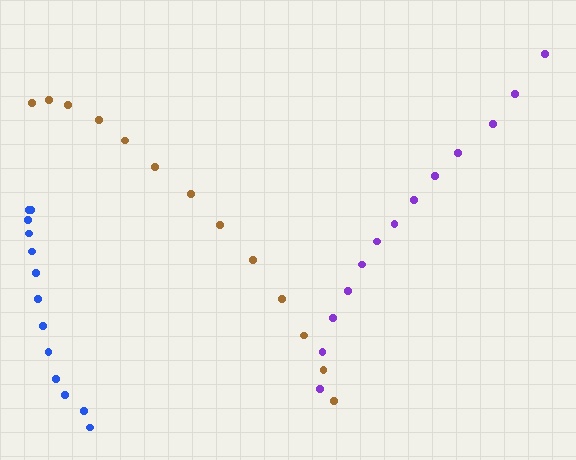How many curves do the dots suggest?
There are 3 distinct paths.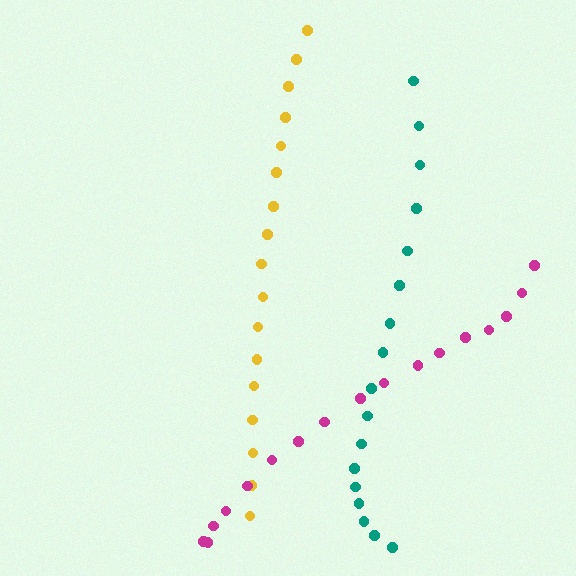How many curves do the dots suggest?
There are 3 distinct paths.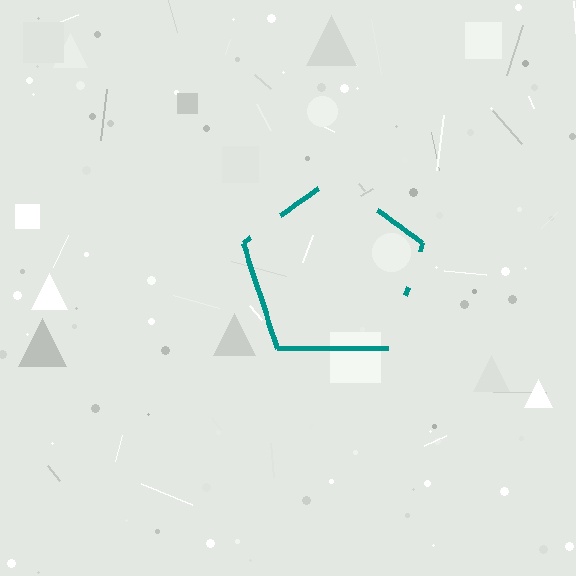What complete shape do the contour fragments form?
The contour fragments form a pentagon.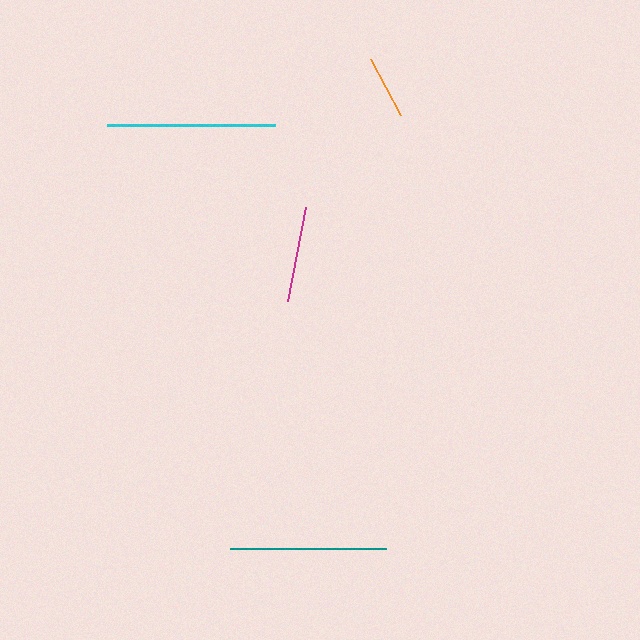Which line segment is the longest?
The cyan line is the longest at approximately 168 pixels.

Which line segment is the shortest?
The orange line is the shortest at approximately 64 pixels.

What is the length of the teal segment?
The teal segment is approximately 156 pixels long.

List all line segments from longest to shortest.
From longest to shortest: cyan, teal, magenta, orange.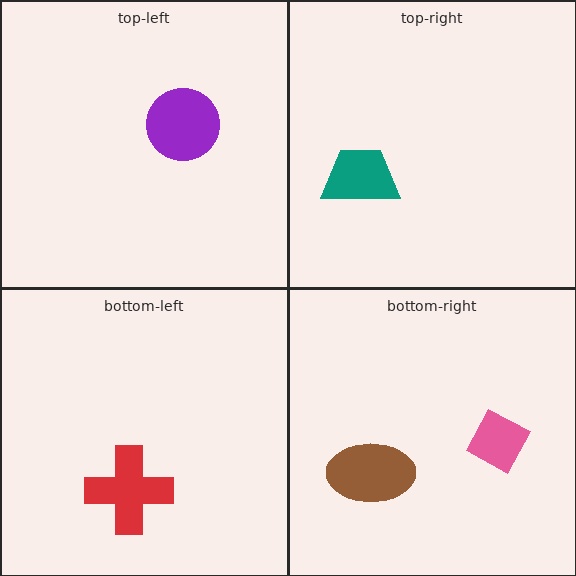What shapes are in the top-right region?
The teal trapezoid.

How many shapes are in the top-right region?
1.